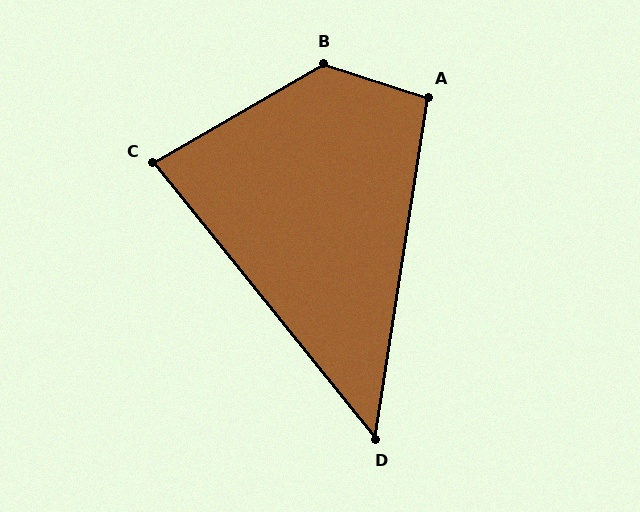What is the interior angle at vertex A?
Approximately 99 degrees (obtuse).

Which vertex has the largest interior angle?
B, at approximately 132 degrees.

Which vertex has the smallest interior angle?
D, at approximately 48 degrees.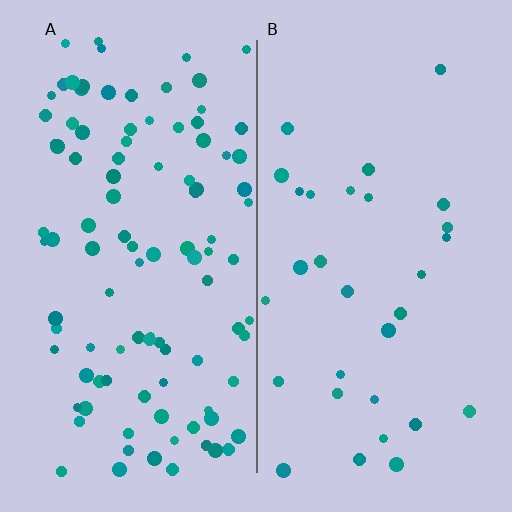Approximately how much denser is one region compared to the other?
Approximately 3.3× — region A over region B.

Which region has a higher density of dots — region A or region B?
A (the left).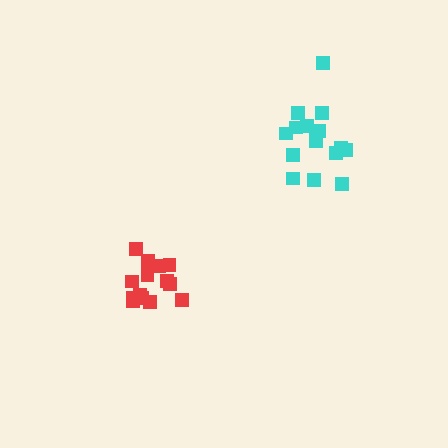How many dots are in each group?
Group 1: 16 dots, Group 2: 14 dots (30 total).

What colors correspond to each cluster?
The clusters are colored: cyan, red.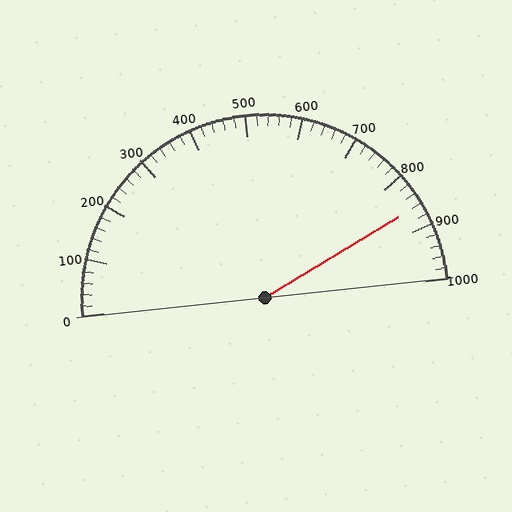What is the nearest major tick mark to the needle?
The nearest major tick mark is 900.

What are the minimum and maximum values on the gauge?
The gauge ranges from 0 to 1000.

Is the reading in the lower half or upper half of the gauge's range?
The reading is in the upper half of the range (0 to 1000).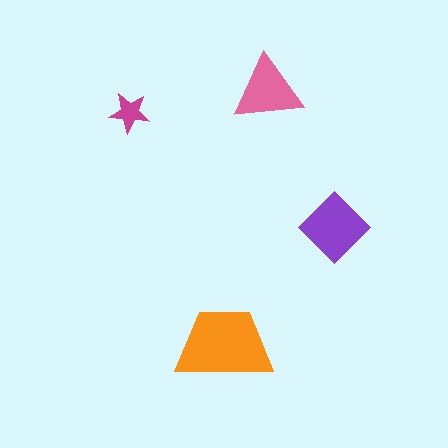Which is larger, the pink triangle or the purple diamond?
The purple diamond.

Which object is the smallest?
The magenta star.